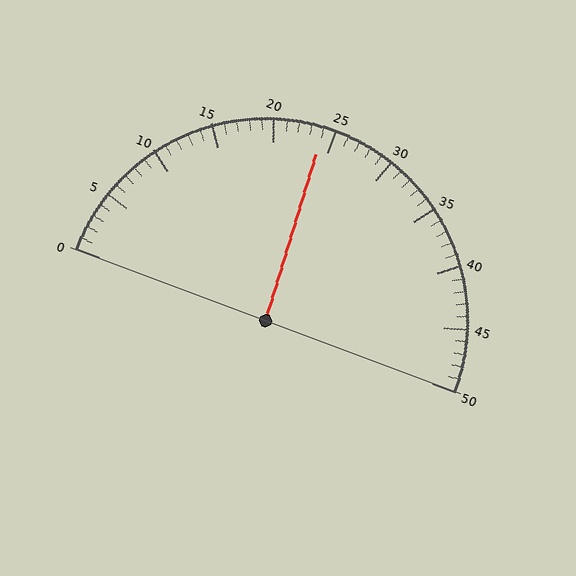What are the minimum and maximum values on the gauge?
The gauge ranges from 0 to 50.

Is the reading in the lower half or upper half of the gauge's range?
The reading is in the lower half of the range (0 to 50).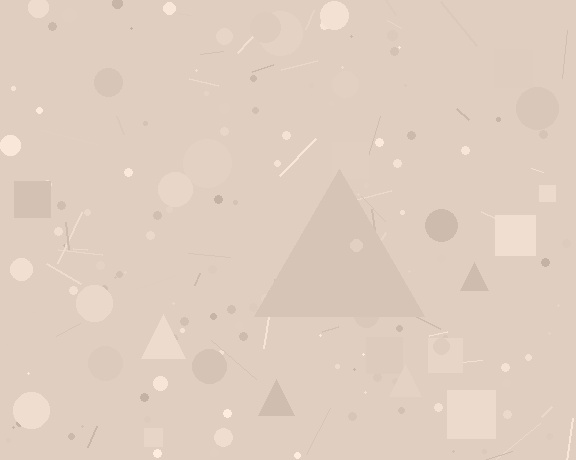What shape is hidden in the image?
A triangle is hidden in the image.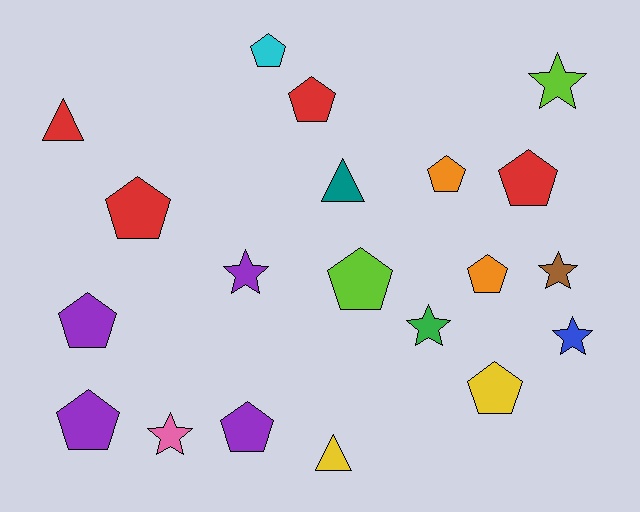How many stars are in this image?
There are 6 stars.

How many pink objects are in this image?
There is 1 pink object.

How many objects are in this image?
There are 20 objects.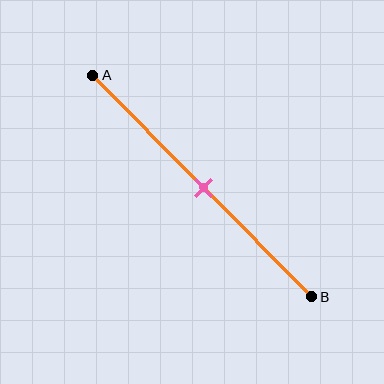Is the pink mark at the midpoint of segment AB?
Yes, the mark is approximately at the midpoint.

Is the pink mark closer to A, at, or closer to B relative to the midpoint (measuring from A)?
The pink mark is approximately at the midpoint of segment AB.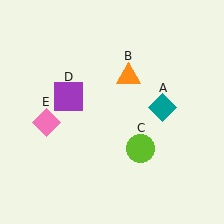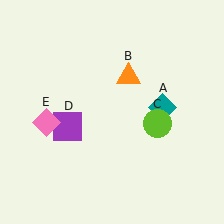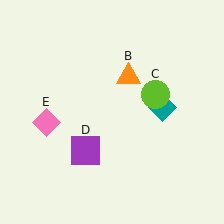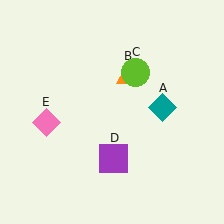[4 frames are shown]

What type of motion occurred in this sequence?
The lime circle (object C), purple square (object D) rotated counterclockwise around the center of the scene.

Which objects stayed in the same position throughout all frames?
Teal diamond (object A) and orange triangle (object B) and pink diamond (object E) remained stationary.